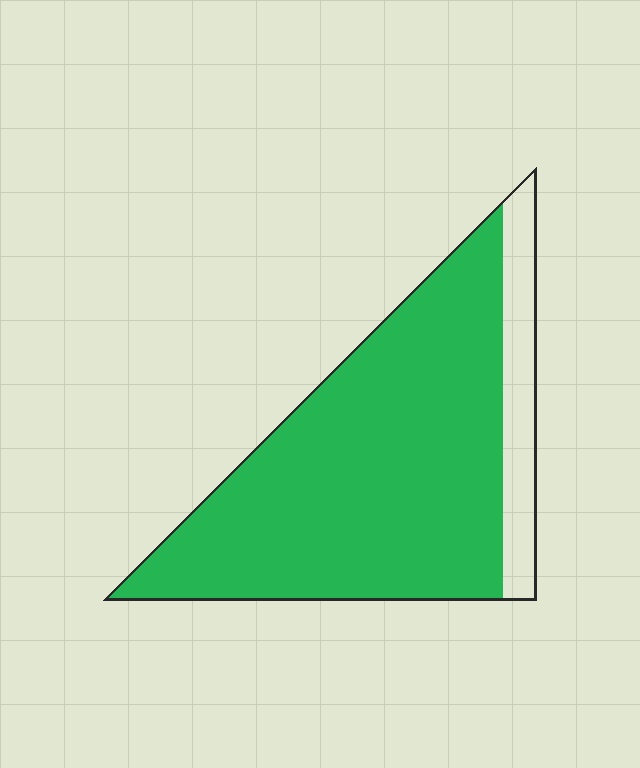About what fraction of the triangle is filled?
About five sixths (5/6).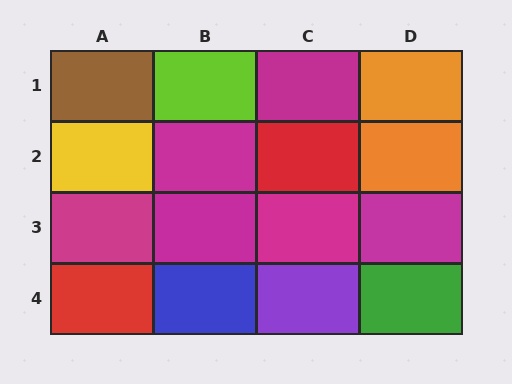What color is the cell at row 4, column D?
Green.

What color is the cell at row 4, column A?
Red.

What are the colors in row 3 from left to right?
Magenta, magenta, magenta, magenta.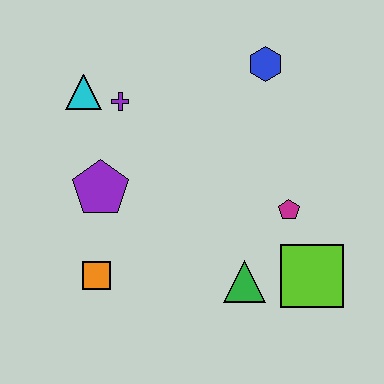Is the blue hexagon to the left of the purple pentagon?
No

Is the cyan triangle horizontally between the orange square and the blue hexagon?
No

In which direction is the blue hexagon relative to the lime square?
The blue hexagon is above the lime square.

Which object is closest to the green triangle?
The lime square is closest to the green triangle.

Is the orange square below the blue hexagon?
Yes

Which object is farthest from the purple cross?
The lime square is farthest from the purple cross.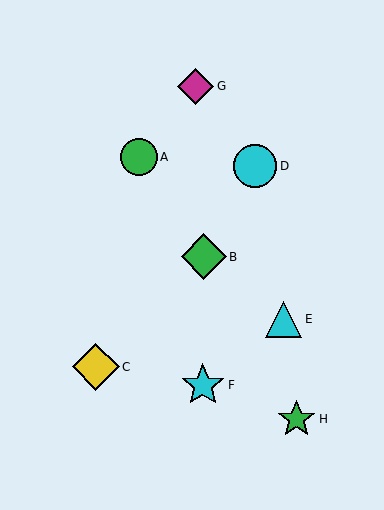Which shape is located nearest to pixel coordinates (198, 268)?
The green diamond (labeled B) at (204, 257) is nearest to that location.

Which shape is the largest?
The yellow diamond (labeled C) is the largest.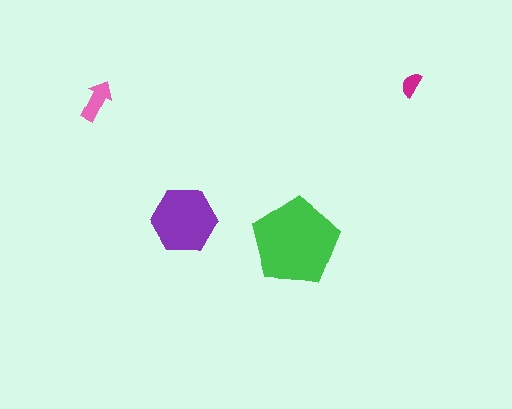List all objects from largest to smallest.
The green pentagon, the purple hexagon, the pink arrow, the magenta semicircle.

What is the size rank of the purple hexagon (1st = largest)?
2nd.